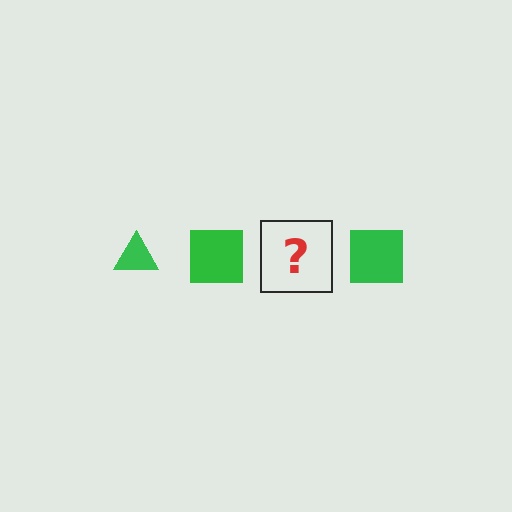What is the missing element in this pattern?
The missing element is a green triangle.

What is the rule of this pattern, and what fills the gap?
The rule is that the pattern cycles through triangle, square shapes in green. The gap should be filled with a green triangle.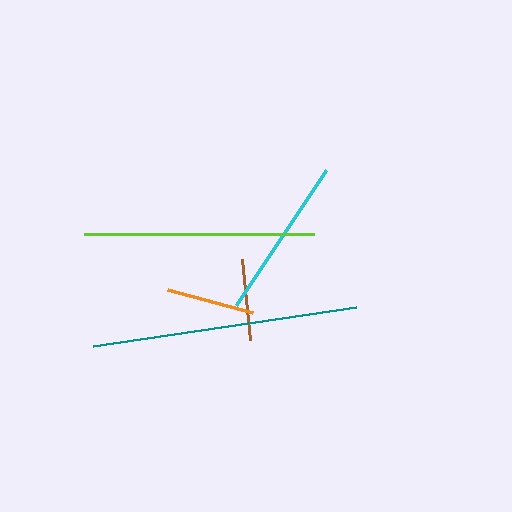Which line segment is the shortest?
The brown line is the shortest at approximately 82 pixels.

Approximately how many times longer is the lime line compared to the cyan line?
The lime line is approximately 1.4 times the length of the cyan line.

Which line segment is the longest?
The teal line is the longest at approximately 266 pixels.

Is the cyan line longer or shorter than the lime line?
The lime line is longer than the cyan line.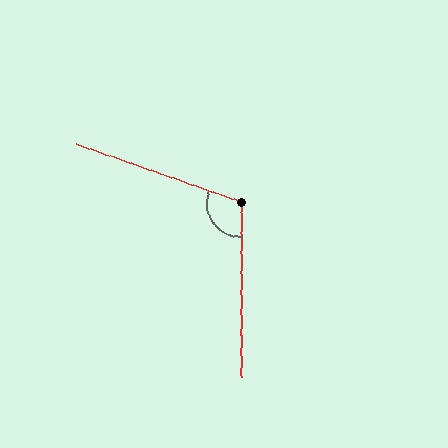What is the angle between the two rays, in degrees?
Approximately 109 degrees.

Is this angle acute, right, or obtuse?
It is obtuse.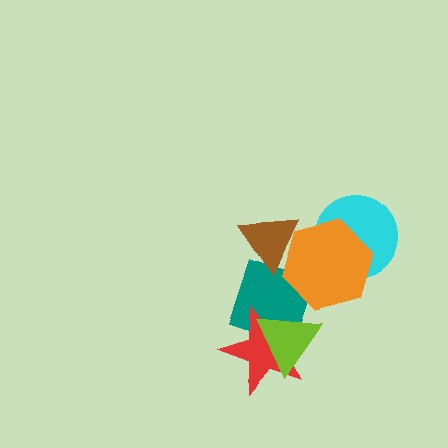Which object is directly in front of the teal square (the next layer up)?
The red star is directly in front of the teal square.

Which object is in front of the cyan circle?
The orange hexagon is in front of the cyan circle.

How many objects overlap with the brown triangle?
2 objects overlap with the brown triangle.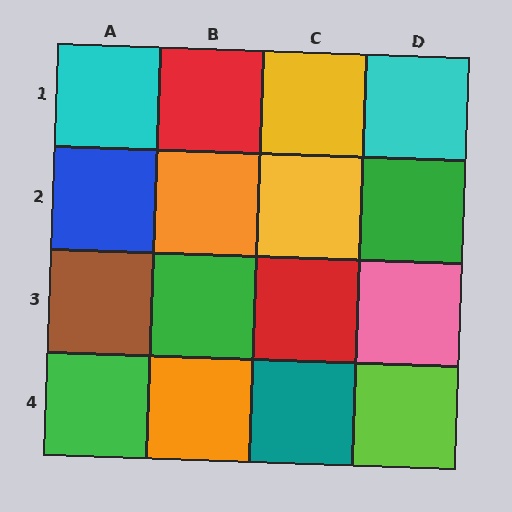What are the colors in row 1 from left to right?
Cyan, red, yellow, cyan.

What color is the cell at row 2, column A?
Blue.